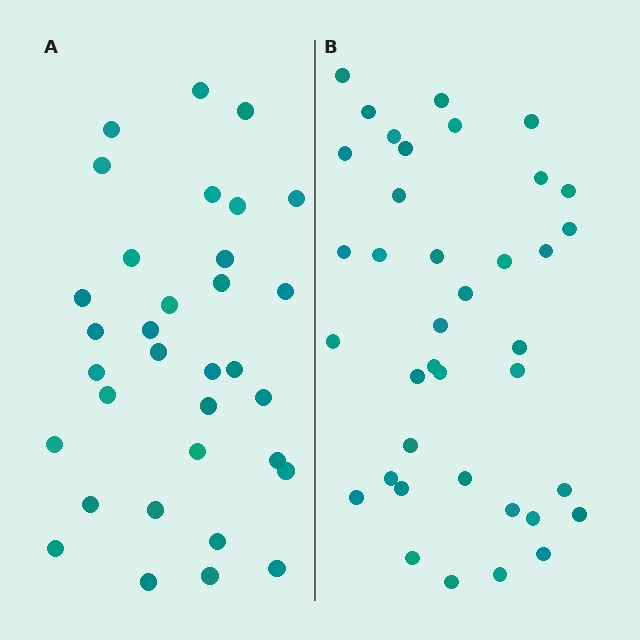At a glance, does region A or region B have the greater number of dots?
Region B (the right region) has more dots.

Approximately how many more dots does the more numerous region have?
Region B has about 5 more dots than region A.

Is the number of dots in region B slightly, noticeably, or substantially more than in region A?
Region B has only slightly more — the two regions are fairly close. The ratio is roughly 1.2 to 1.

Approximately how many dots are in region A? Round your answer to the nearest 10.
About 30 dots. (The exact count is 33, which rounds to 30.)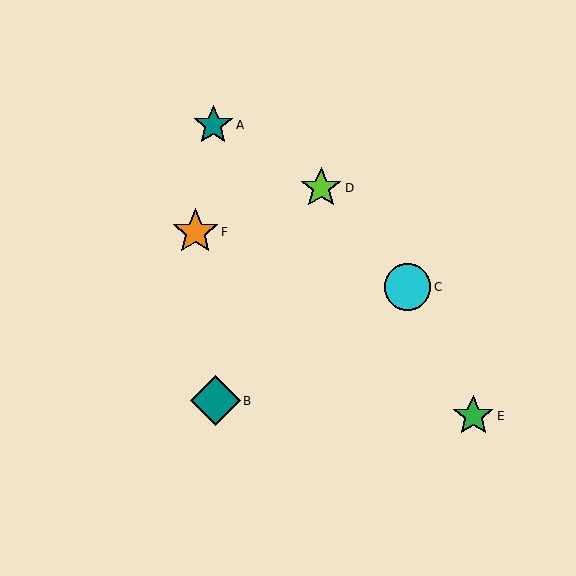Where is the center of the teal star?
The center of the teal star is at (213, 125).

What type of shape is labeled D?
Shape D is a lime star.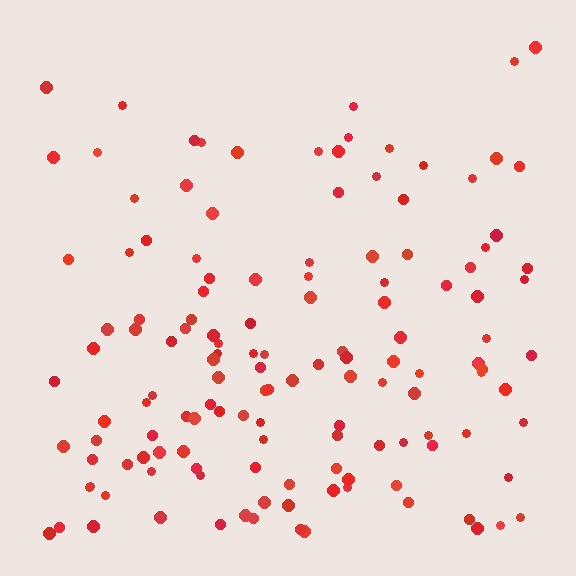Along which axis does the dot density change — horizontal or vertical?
Vertical.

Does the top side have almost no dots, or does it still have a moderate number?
Still a moderate number, just noticeably fewer than the bottom.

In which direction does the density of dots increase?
From top to bottom, with the bottom side densest.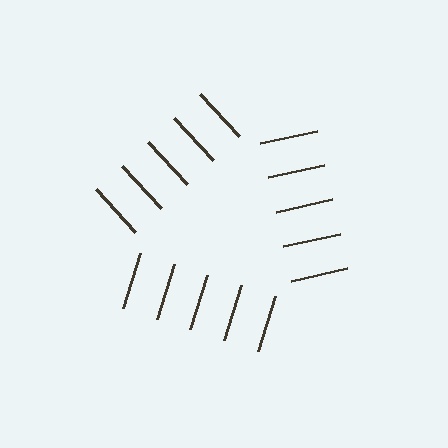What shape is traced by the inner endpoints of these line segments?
An illusory triangle — the line segments terminate on its edges but no continuous stroke is drawn.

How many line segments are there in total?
15 — 5 along each of the 3 edges.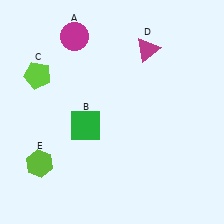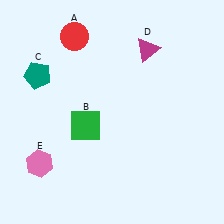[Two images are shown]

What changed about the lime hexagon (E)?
In Image 1, E is lime. In Image 2, it changed to pink.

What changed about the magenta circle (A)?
In Image 1, A is magenta. In Image 2, it changed to red.